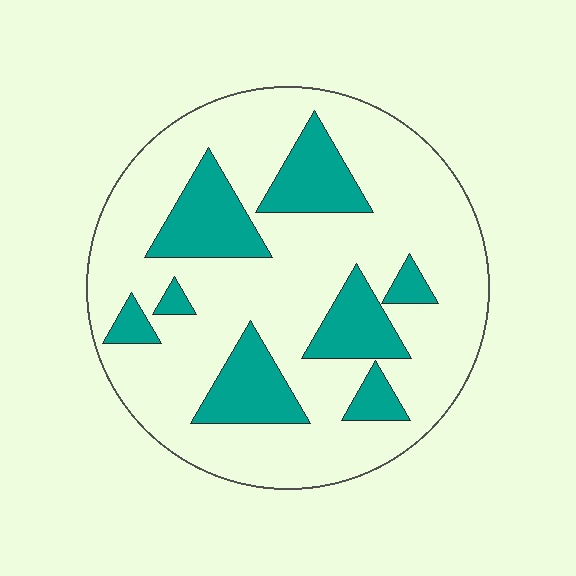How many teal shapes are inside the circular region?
8.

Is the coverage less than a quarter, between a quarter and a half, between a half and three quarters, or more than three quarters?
Less than a quarter.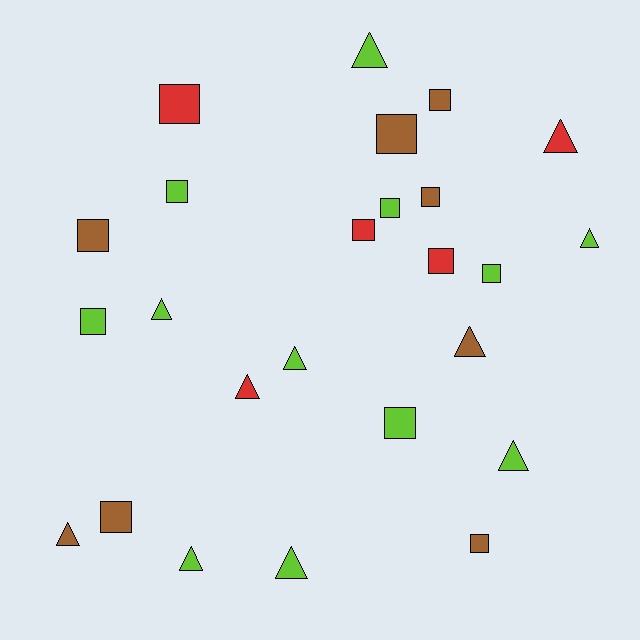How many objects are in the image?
There are 25 objects.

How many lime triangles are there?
There are 7 lime triangles.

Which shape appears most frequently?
Square, with 14 objects.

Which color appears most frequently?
Lime, with 12 objects.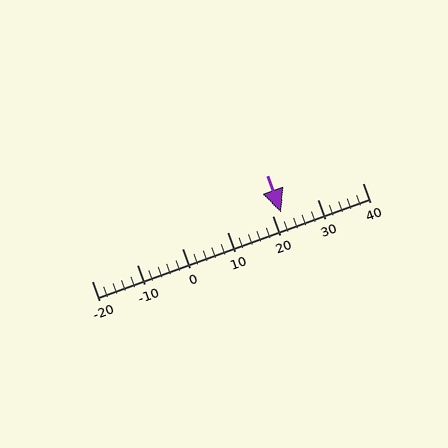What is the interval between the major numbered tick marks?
The major tick marks are spaced 10 units apart.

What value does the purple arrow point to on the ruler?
The purple arrow points to approximately 22.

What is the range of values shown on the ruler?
The ruler shows values from -20 to 40.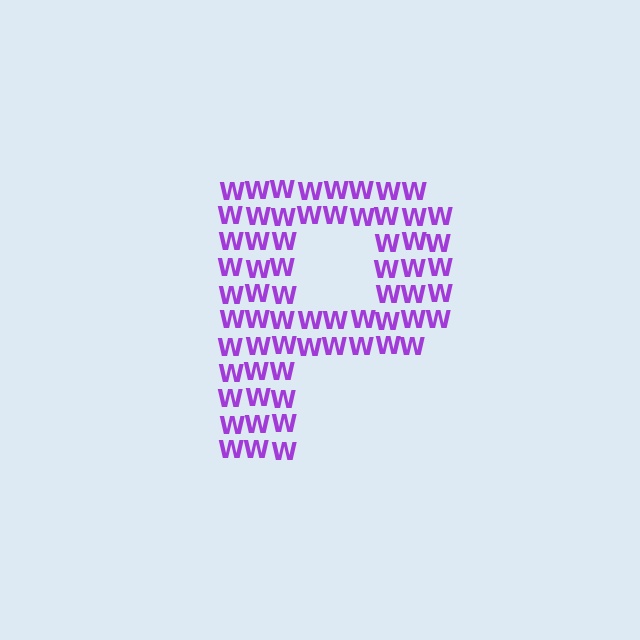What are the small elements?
The small elements are letter W's.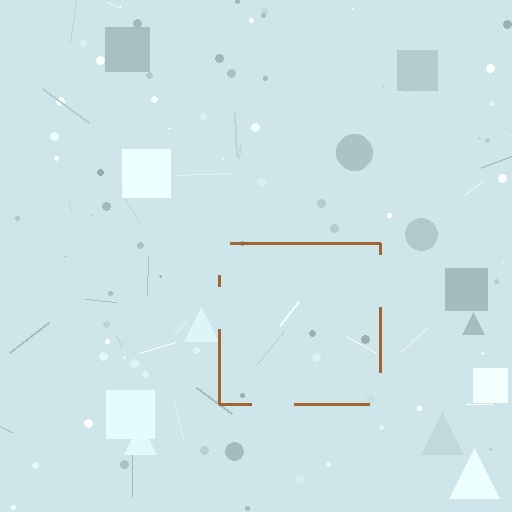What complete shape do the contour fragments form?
The contour fragments form a square.